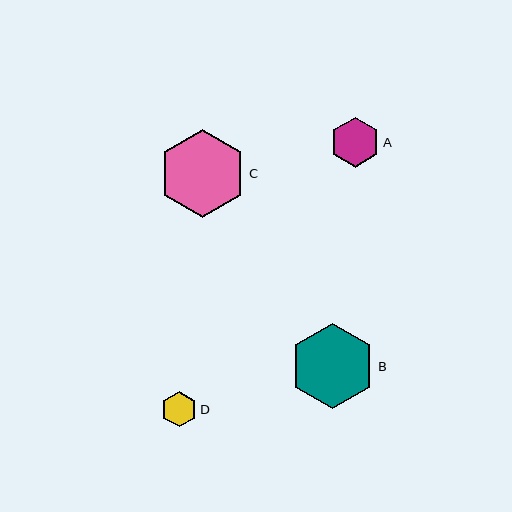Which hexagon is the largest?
Hexagon C is the largest with a size of approximately 88 pixels.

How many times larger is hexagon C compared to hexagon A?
Hexagon C is approximately 1.8 times the size of hexagon A.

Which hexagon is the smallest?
Hexagon D is the smallest with a size of approximately 35 pixels.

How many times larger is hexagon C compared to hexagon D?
Hexagon C is approximately 2.5 times the size of hexagon D.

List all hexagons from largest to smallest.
From largest to smallest: C, B, A, D.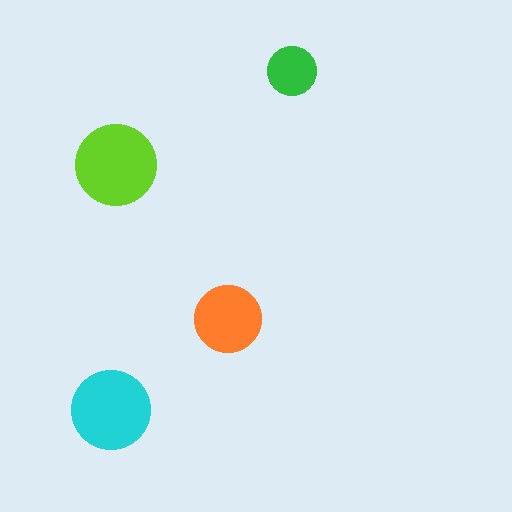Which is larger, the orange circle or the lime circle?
The lime one.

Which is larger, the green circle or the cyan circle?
The cyan one.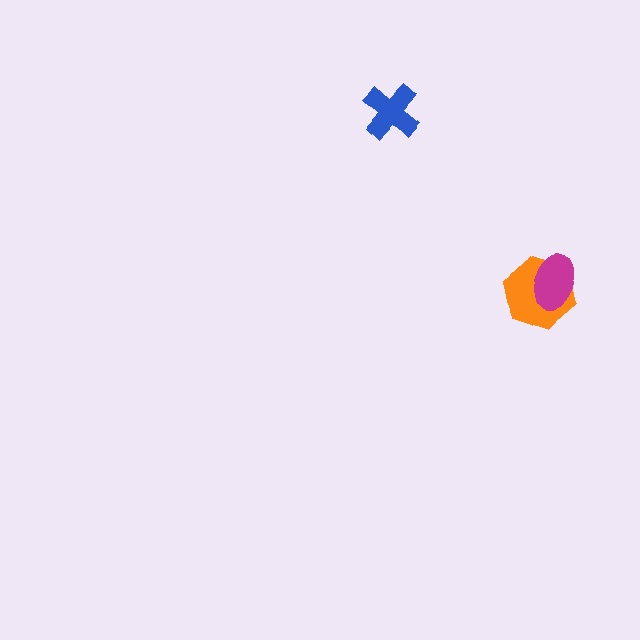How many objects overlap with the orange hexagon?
1 object overlaps with the orange hexagon.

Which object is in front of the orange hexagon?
The magenta ellipse is in front of the orange hexagon.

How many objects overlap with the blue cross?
0 objects overlap with the blue cross.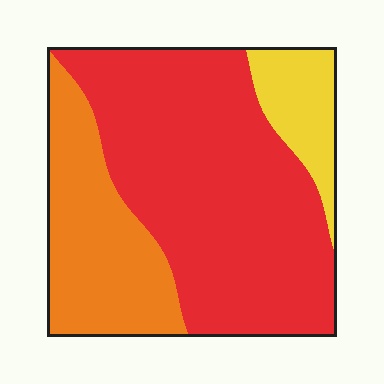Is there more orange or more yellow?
Orange.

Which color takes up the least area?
Yellow, at roughly 10%.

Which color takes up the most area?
Red, at roughly 60%.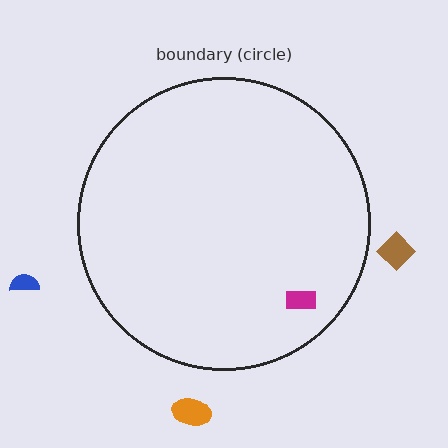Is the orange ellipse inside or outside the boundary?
Outside.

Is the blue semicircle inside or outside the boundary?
Outside.